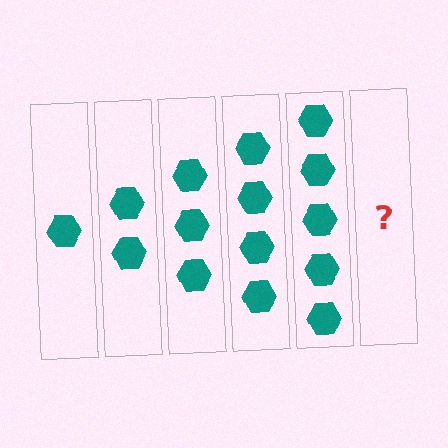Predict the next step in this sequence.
The next step is 6 hexagons.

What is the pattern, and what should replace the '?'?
The pattern is that each step adds one more hexagon. The '?' should be 6 hexagons.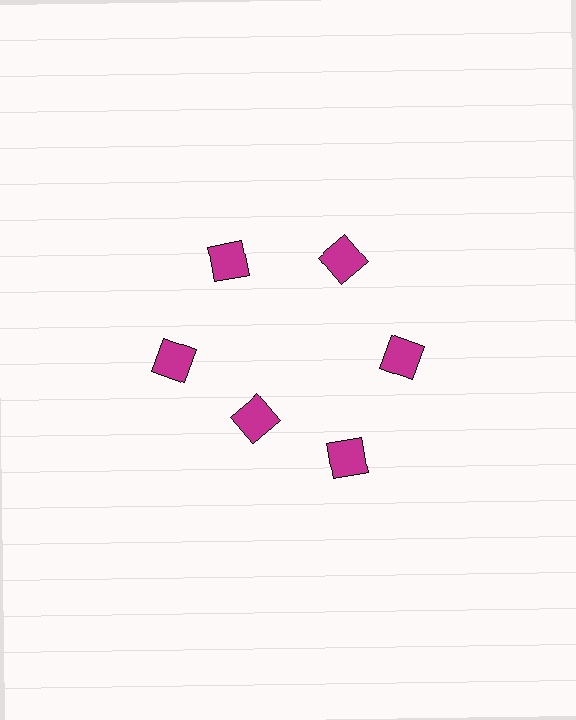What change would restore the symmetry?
The symmetry would be restored by moving it outward, back onto the ring so that all 6 diamonds sit at equal angles and equal distance from the center.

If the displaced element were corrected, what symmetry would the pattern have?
It would have 6-fold rotational symmetry — the pattern would map onto itself every 60 degrees.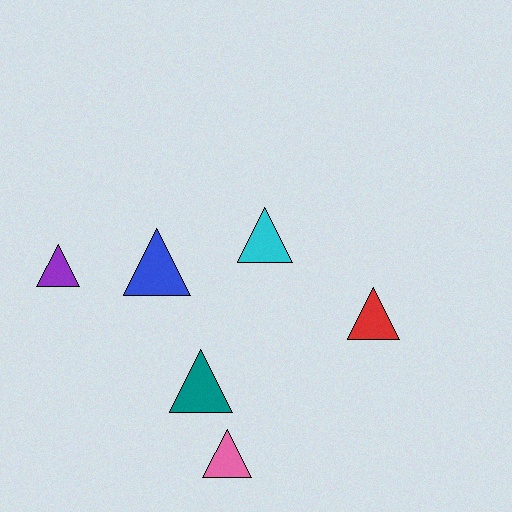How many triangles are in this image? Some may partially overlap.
There are 6 triangles.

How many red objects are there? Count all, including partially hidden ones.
There is 1 red object.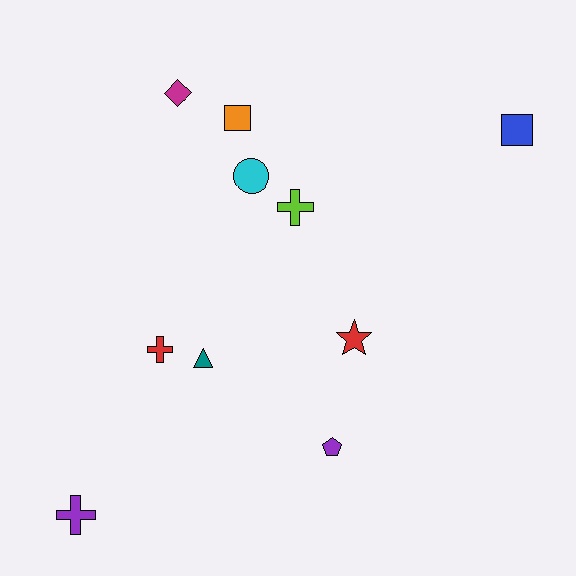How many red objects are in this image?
There are 2 red objects.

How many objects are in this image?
There are 10 objects.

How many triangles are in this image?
There is 1 triangle.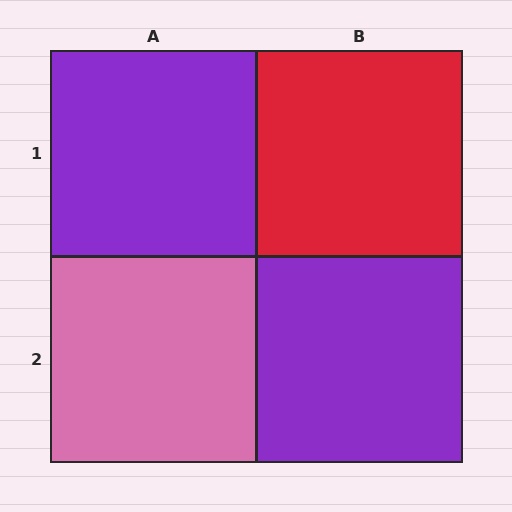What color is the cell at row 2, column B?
Purple.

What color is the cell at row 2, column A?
Pink.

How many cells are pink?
1 cell is pink.